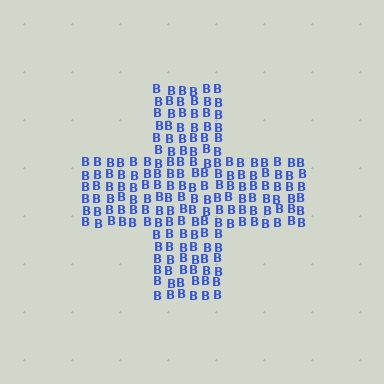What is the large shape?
The large shape is a cross.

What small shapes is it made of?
It is made of small letter B's.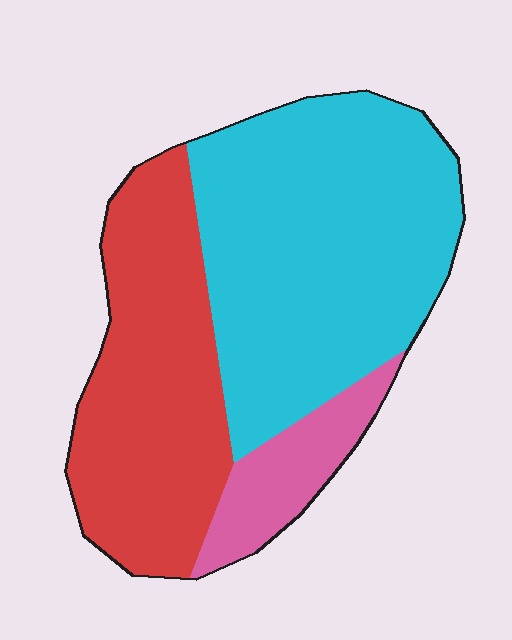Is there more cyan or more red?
Cyan.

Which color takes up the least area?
Pink, at roughly 10%.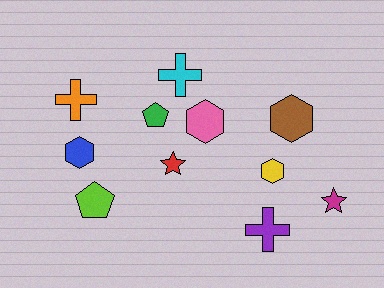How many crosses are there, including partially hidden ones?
There are 3 crosses.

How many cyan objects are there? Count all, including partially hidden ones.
There is 1 cyan object.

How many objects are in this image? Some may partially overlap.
There are 11 objects.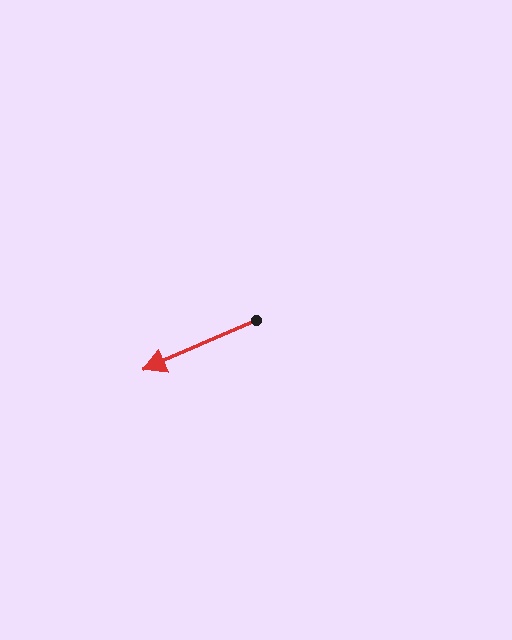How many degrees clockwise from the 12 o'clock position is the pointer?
Approximately 246 degrees.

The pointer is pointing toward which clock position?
Roughly 8 o'clock.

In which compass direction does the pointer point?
Southwest.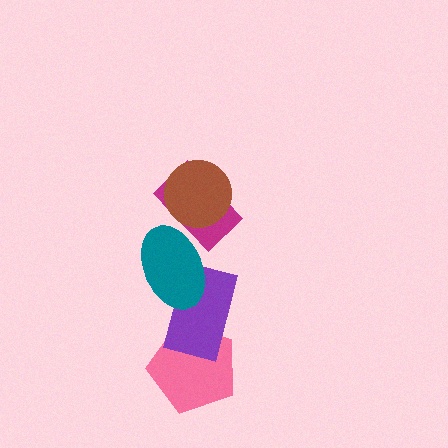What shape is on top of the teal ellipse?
The magenta rectangle is on top of the teal ellipse.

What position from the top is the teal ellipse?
The teal ellipse is 3rd from the top.